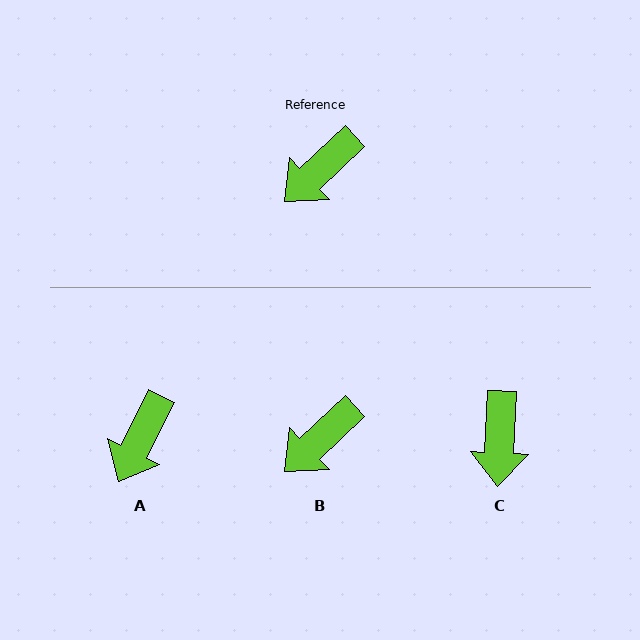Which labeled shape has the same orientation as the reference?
B.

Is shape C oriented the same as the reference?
No, it is off by about 44 degrees.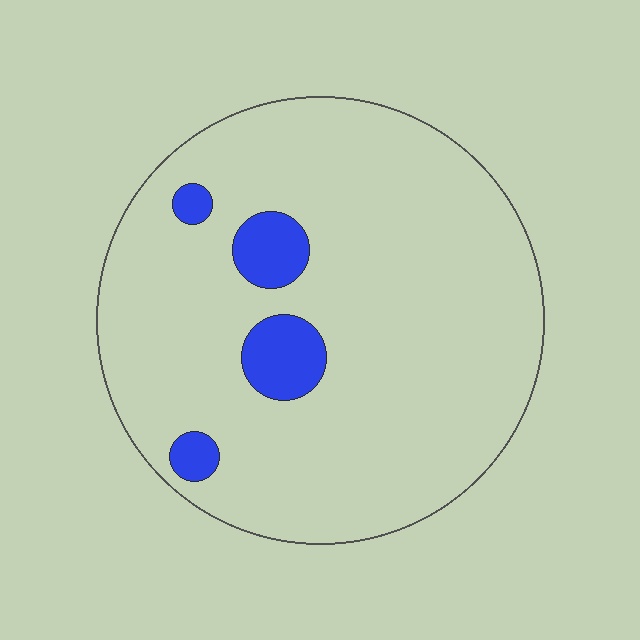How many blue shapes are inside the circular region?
4.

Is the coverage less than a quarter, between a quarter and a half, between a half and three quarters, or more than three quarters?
Less than a quarter.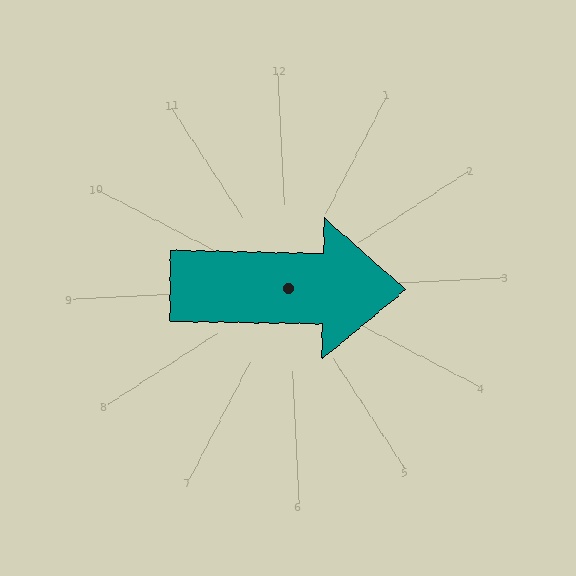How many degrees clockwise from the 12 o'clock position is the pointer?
Approximately 94 degrees.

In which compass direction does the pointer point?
East.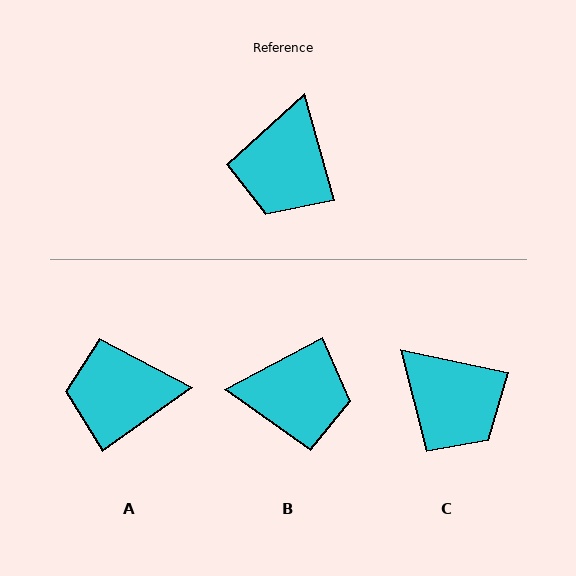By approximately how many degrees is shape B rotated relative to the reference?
Approximately 102 degrees counter-clockwise.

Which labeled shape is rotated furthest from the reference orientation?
B, about 102 degrees away.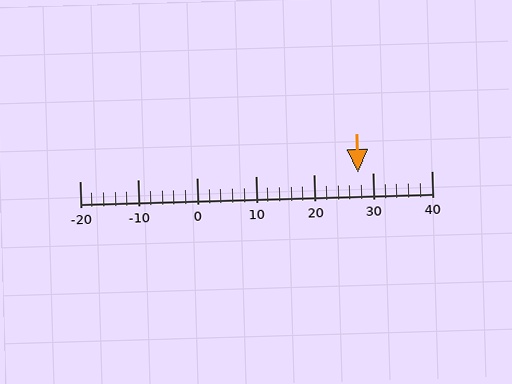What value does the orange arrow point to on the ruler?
The orange arrow points to approximately 28.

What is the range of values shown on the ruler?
The ruler shows values from -20 to 40.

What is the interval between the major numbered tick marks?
The major tick marks are spaced 10 units apart.